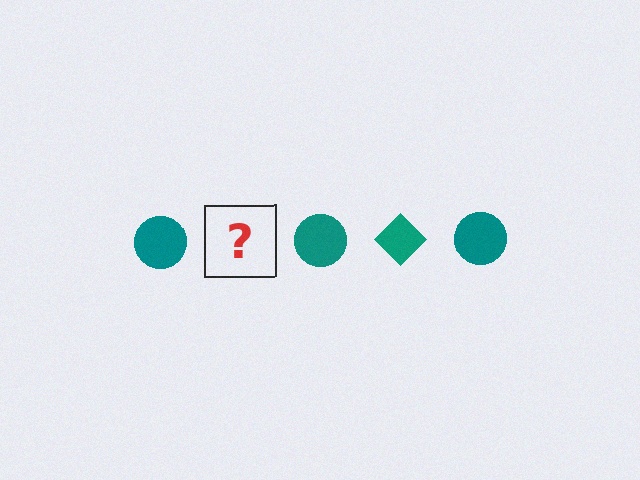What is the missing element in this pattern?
The missing element is a teal diamond.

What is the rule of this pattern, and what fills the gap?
The rule is that the pattern cycles through circle, diamond shapes in teal. The gap should be filled with a teal diamond.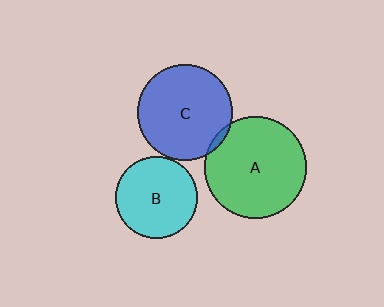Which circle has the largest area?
Circle A (green).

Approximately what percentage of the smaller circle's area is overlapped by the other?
Approximately 5%.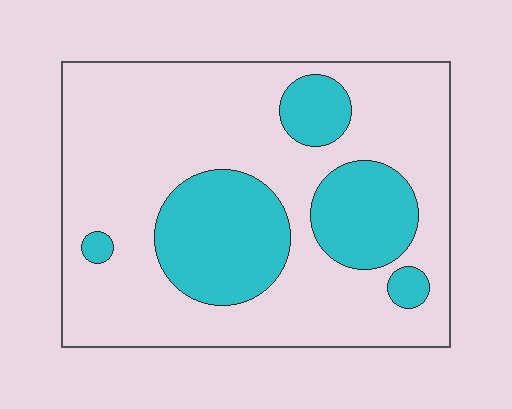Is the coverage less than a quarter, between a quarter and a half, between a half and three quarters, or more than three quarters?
Between a quarter and a half.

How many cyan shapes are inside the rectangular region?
5.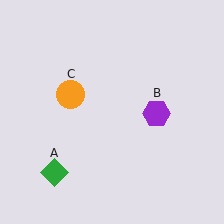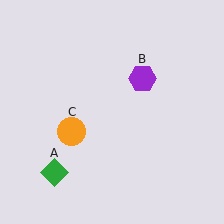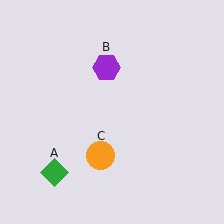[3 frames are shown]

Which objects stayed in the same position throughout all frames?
Green diamond (object A) remained stationary.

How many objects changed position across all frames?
2 objects changed position: purple hexagon (object B), orange circle (object C).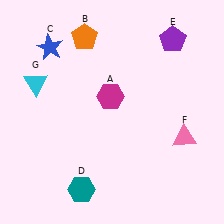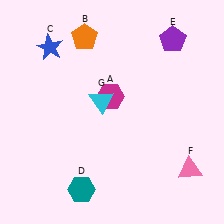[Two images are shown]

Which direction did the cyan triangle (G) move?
The cyan triangle (G) moved right.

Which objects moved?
The objects that moved are: the pink triangle (F), the cyan triangle (G).